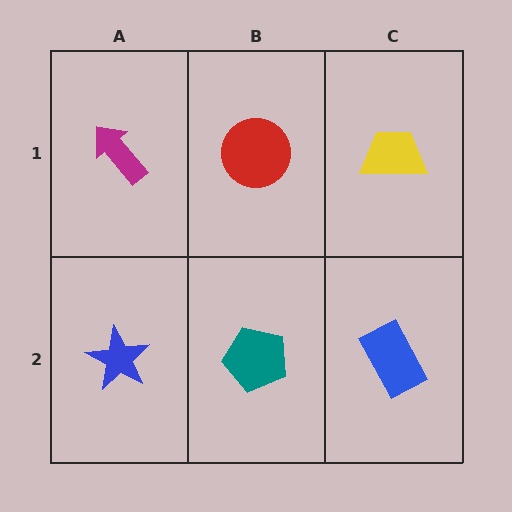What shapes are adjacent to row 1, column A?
A blue star (row 2, column A), a red circle (row 1, column B).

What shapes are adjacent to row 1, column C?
A blue rectangle (row 2, column C), a red circle (row 1, column B).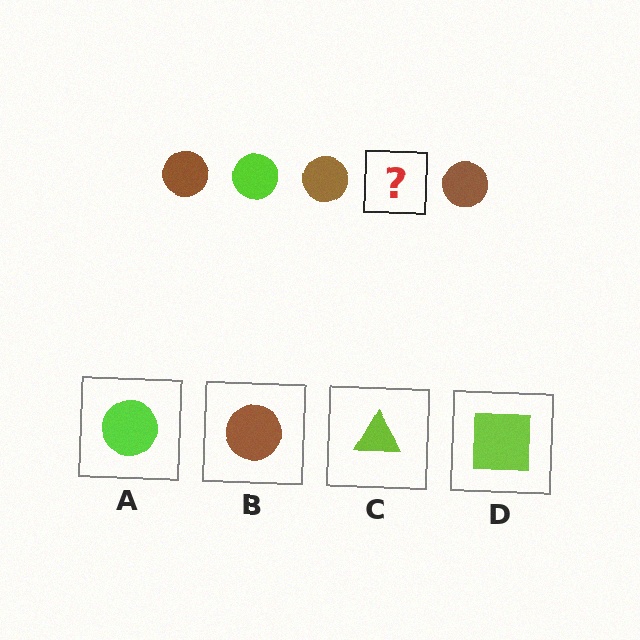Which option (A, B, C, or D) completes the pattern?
A.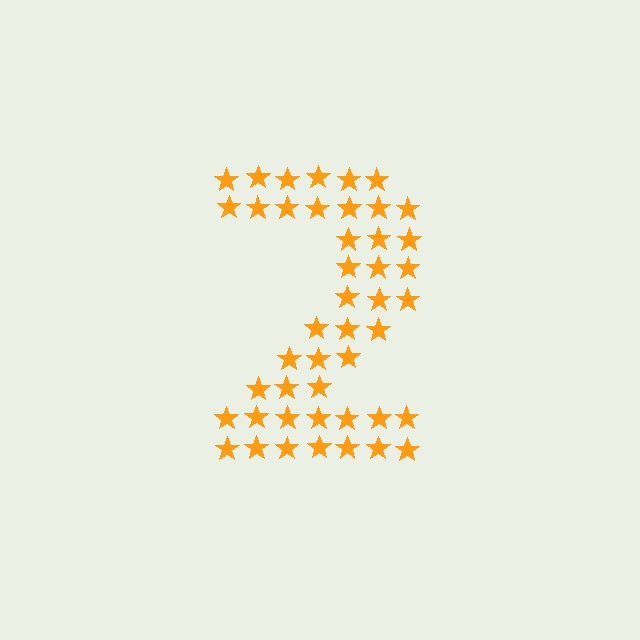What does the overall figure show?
The overall figure shows the digit 2.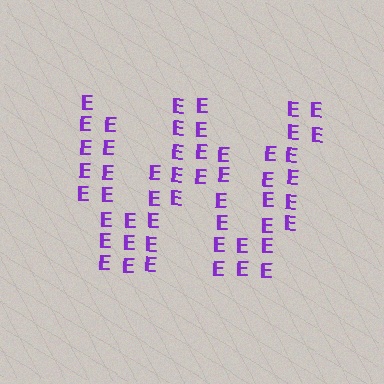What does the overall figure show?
The overall figure shows the letter W.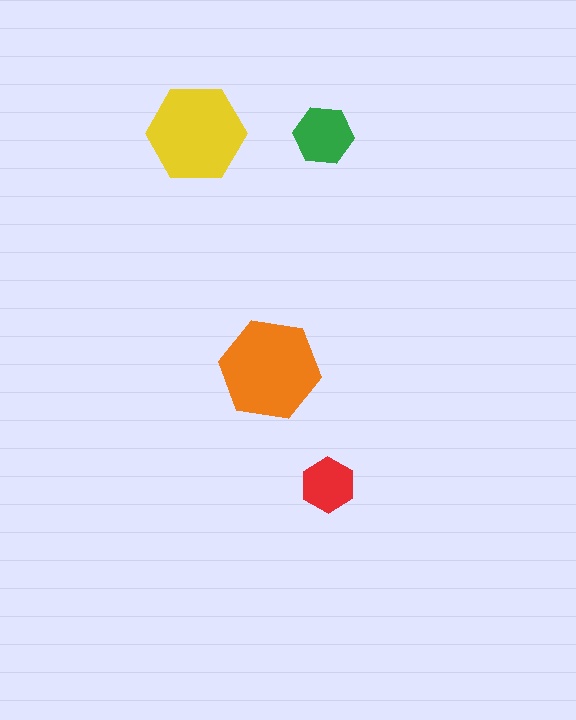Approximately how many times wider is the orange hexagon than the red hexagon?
About 2 times wider.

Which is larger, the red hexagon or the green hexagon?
The green one.